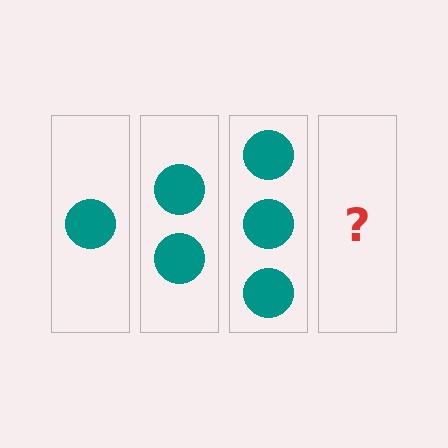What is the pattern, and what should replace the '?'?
The pattern is that each step adds one more circle. The '?' should be 4 circles.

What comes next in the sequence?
The next element should be 4 circles.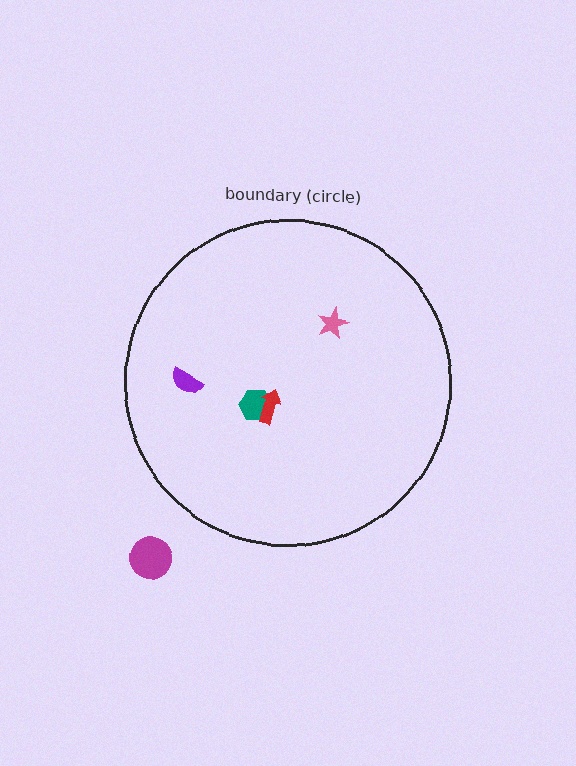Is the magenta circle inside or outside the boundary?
Outside.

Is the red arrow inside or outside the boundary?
Inside.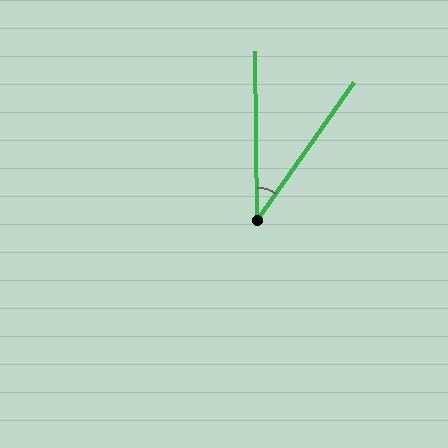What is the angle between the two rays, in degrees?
Approximately 36 degrees.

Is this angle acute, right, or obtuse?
It is acute.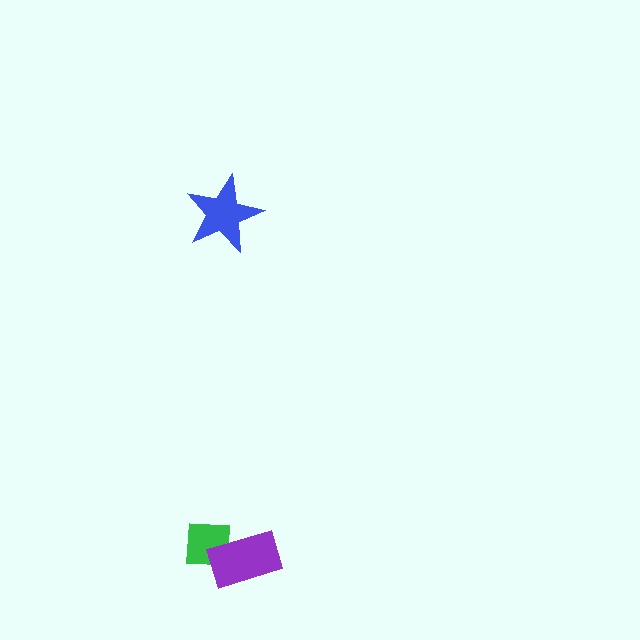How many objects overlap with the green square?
1 object overlaps with the green square.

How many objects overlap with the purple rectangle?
1 object overlaps with the purple rectangle.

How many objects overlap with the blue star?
0 objects overlap with the blue star.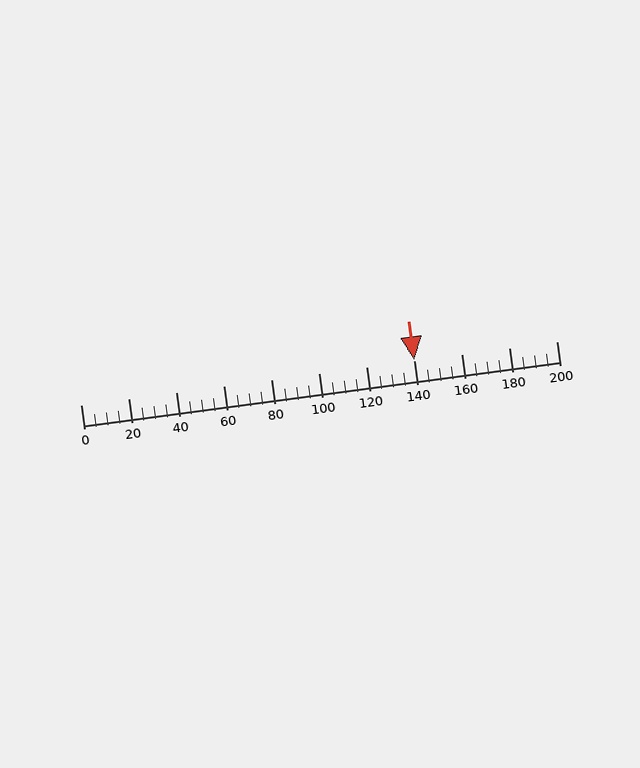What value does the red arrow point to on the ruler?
The red arrow points to approximately 140.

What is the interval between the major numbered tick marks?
The major tick marks are spaced 20 units apart.